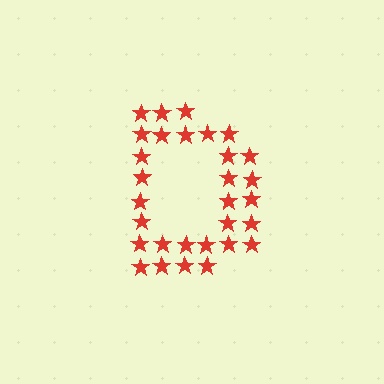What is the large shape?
The large shape is the letter D.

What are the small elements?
The small elements are stars.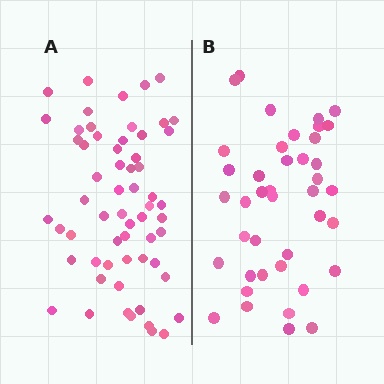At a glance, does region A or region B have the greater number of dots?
Region A (the left region) has more dots.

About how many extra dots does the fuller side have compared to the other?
Region A has approximately 20 more dots than region B.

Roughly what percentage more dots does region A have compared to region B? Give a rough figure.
About 45% more.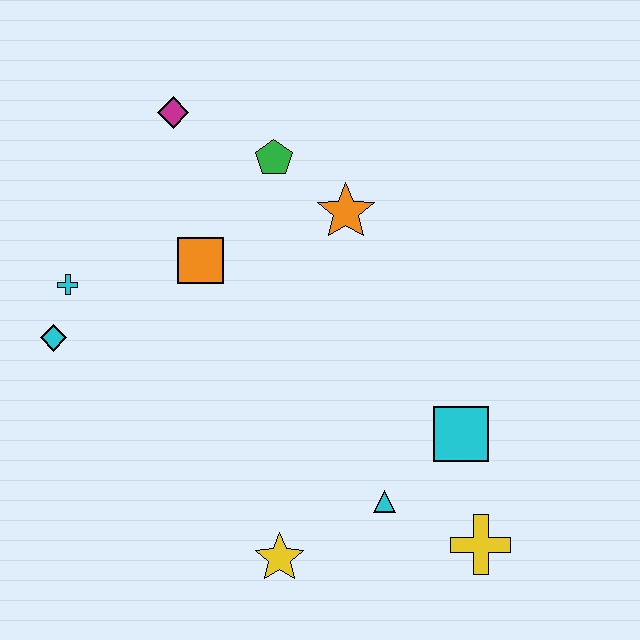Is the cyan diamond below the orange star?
Yes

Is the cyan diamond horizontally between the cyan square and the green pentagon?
No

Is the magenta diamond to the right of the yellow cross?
No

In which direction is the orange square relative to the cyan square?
The orange square is to the left of the cyan square.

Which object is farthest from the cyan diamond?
The yellow cross is farthest from the cyan diamond.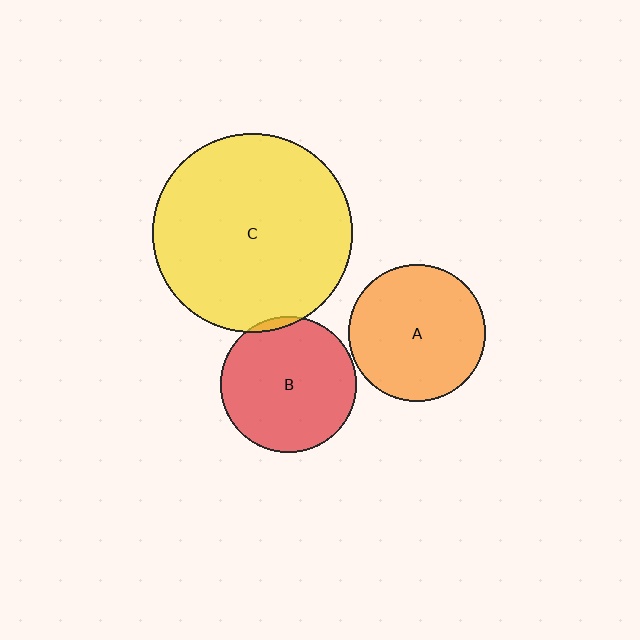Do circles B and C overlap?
Yes.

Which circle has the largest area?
Circle C (yellow).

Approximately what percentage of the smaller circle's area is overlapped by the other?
Approximately 5%.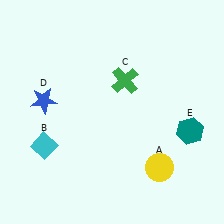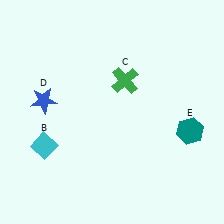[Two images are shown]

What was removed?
The yellow circle (A) was removed in Image 2.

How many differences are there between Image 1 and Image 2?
There is 1 difference between the two images.